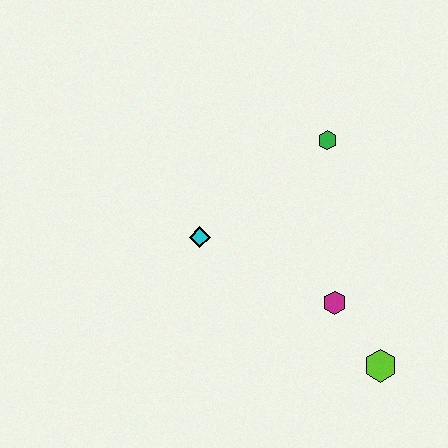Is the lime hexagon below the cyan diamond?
Yes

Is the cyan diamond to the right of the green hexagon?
No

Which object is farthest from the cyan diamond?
The lime hexagon is farthest from the cyan diamond.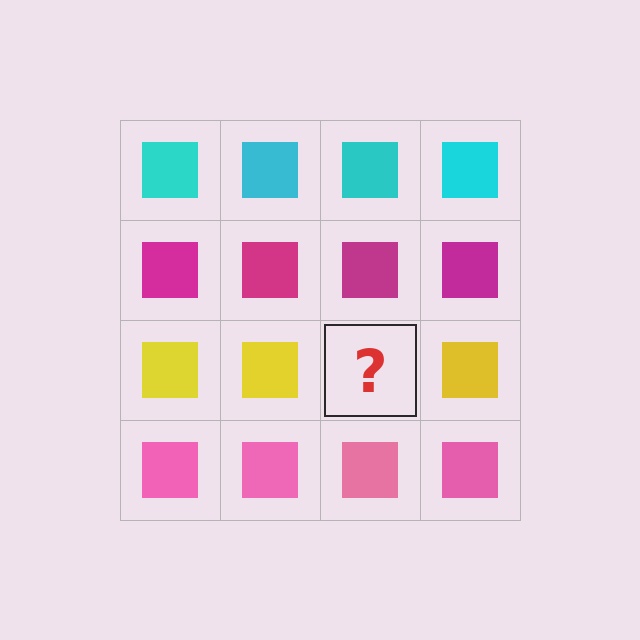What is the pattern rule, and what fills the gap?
The rule is that each row has a consistent color. The gap should be filled with a yellow square.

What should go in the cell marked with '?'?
The missing cell should contain a yellow square.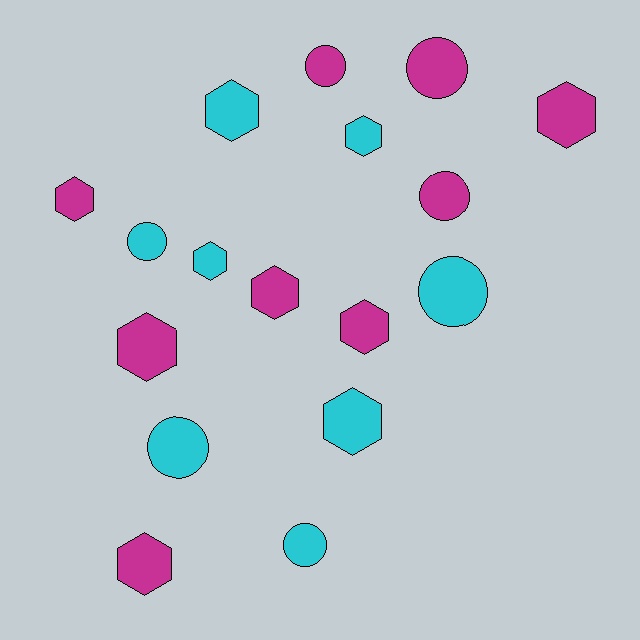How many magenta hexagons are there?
There are 6 magenta hexagons.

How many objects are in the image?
There are 17 objects.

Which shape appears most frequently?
Hexagon, with 10 objects.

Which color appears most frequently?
Magenta, with 9 objects.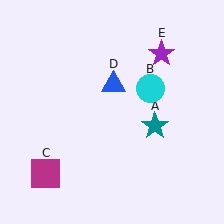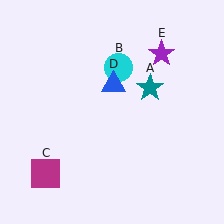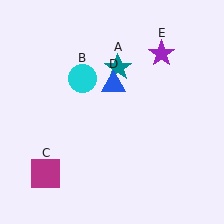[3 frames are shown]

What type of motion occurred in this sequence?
The teal star (object A), cyan circle (object B) rotated counterclockwise around the center of the scene.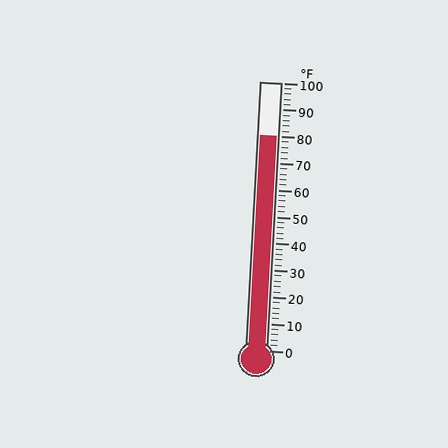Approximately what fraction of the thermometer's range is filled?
The thermometer is filled to approximately 80% of its range.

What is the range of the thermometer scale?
The thermometer scale ranges from 0°F to 100°F.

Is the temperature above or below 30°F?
The temperature is above 30°F.